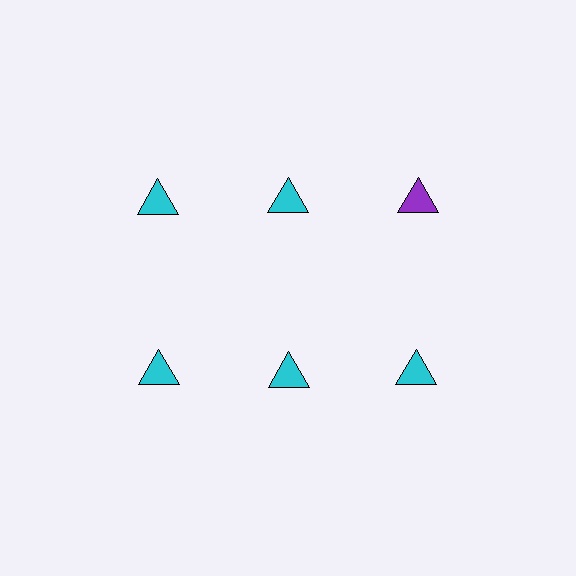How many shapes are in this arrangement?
There are 6 shapes arranged in a grid pattern.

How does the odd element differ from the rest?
It has a different color: purple instead of cyan.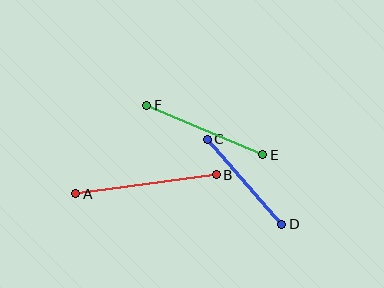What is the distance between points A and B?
The distance is approximately 142 pixels.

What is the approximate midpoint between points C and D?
The midpoint is at approximately (245, 182) pixels.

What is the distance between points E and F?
The distance is approximately 126 pixels.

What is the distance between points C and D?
The distance is approximately 113 pixels.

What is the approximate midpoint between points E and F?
The midpoint is at approximately (205, 130) pixels.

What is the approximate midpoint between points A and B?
The midpoint is at approximately (146, 184) pixels.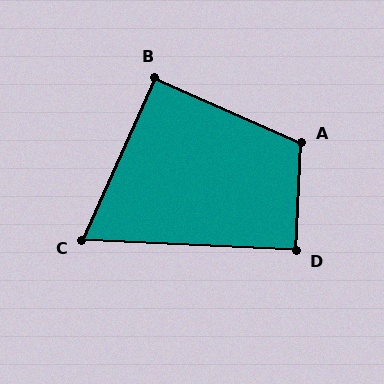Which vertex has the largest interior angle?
A, at approximately 111 degrees.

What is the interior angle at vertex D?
Approximately 90 degrees (approximately right).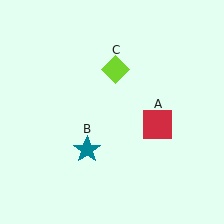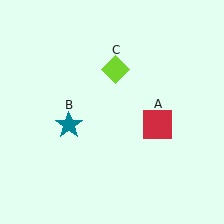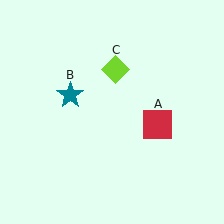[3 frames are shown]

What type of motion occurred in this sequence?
The teal star (object B) rotated clockwise around the center of the scene.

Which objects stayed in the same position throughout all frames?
Red square (object A) and lime diamond (object C) remained stationary.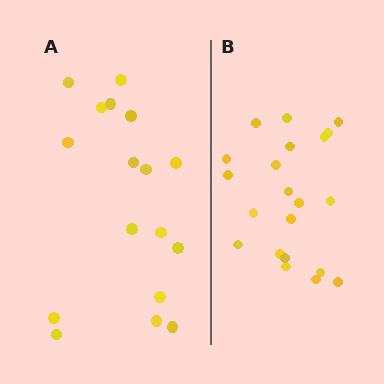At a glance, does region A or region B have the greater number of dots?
Region B (the right region) has more dots.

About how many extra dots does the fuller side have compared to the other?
Region B has about 4 more dots than region A.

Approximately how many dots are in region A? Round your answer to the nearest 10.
About 20 dots. (The exact count is 17, which rounds to 20.)